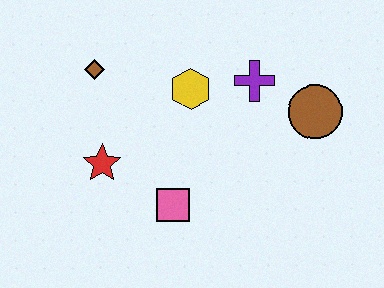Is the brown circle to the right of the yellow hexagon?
Yes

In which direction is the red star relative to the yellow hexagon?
The red star is to the left of the yellow hexagon.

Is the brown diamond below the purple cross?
No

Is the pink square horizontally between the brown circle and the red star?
Yes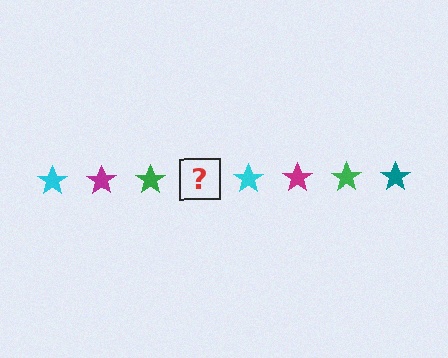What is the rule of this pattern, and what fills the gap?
The rule is that the pattern cycles through cyan, magenta, green, teal stars. The gap should be filled with a teal star.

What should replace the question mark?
The question mark should be replaced with a teal star.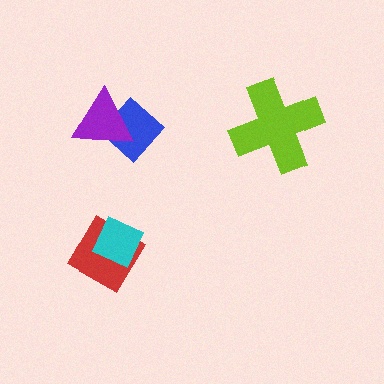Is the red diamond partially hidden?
Yes, it is partially covered by another shape.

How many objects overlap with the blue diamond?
1 object overlaps with the blue diamond.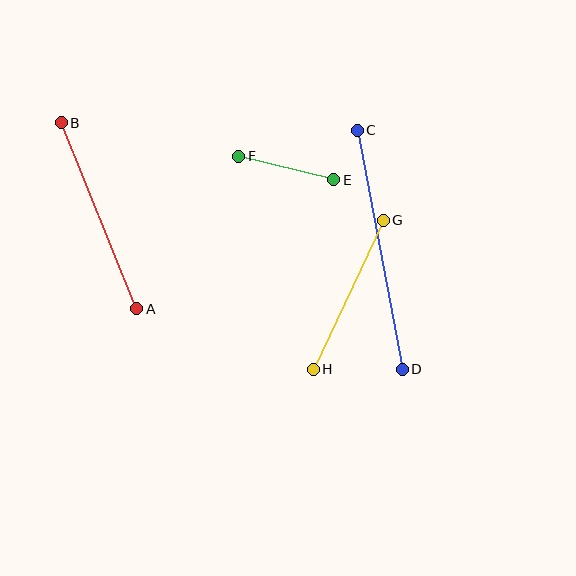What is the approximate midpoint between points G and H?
The midpoint is at approximately (348, 295) pixels.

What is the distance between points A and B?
The distance is approximately 201 pixels.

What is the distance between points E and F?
The distance is approximately 98 pixels.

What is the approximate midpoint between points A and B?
The midpoint is at approximately (99, 216) pixels.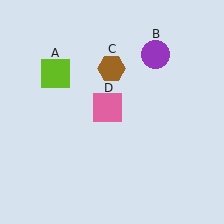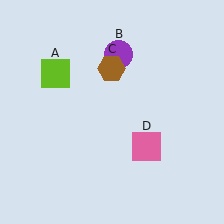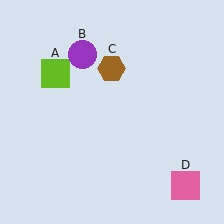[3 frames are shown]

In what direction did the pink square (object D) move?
The pink square (object D) moved down and to the right.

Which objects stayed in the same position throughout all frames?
Lime square (object A) and brown hexagon (object C) remained stationary.